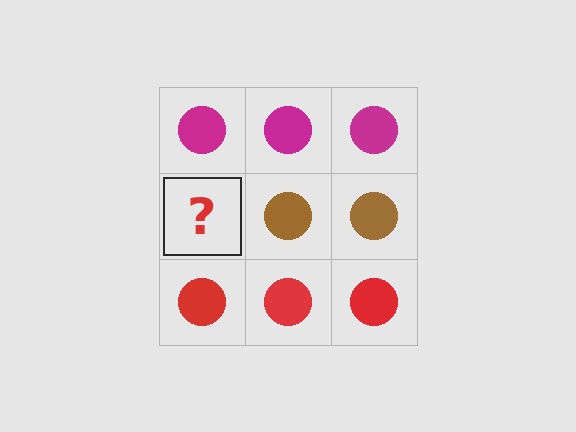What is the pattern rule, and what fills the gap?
The rule is that each row has a consistent color. The gap should be filled with a brown circle.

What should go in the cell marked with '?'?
The missing cell should contain a brown circle.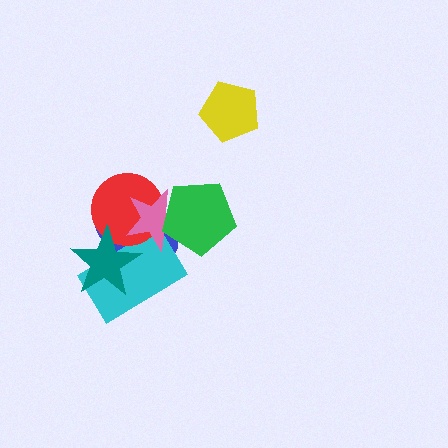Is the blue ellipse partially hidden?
Yes, it is partially covered by another shape.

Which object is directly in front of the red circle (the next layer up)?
The teal star is directly in front of the red circle.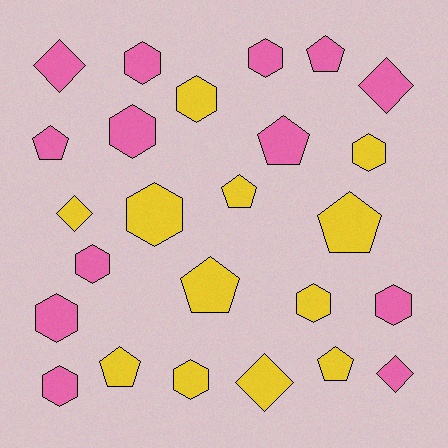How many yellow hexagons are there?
There are 5 yellow hexagons.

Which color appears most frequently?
Pink, with 13 objects.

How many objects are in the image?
There are 25 objects.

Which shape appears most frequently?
Hexagon, with 12 objects.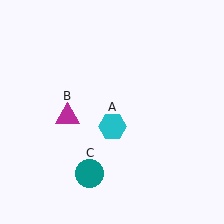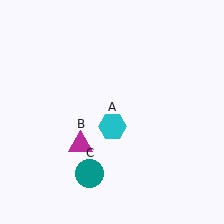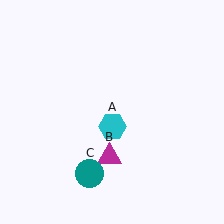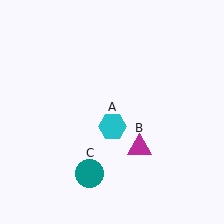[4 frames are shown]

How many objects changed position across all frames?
1 object changed position: magenta triangle (object B).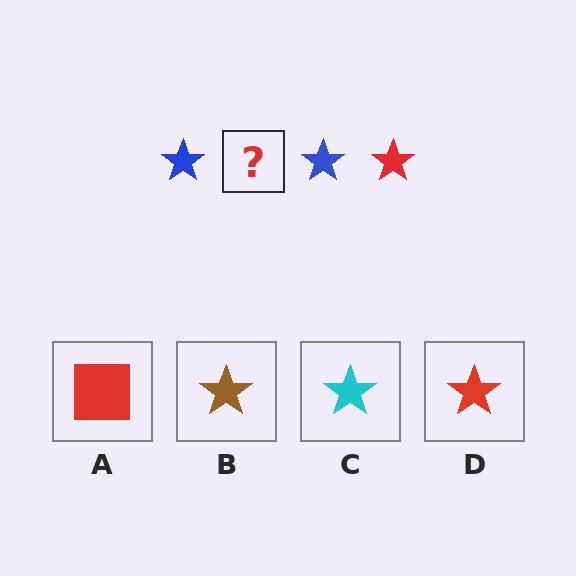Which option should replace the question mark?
Option D.